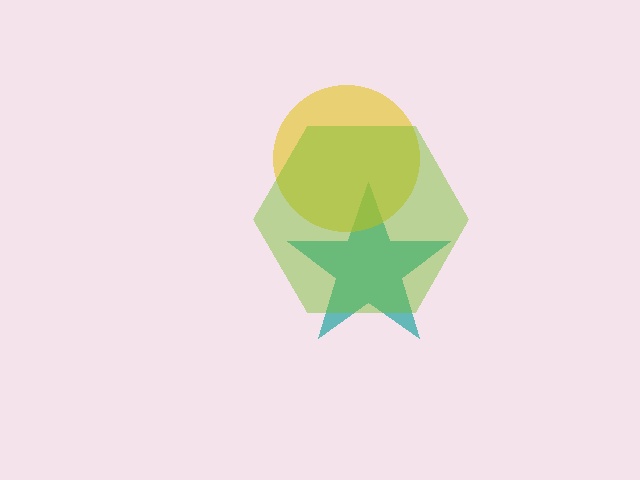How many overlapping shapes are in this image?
There are 3 overlapping shapes in the image.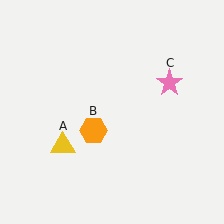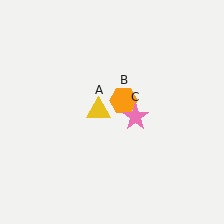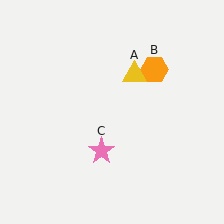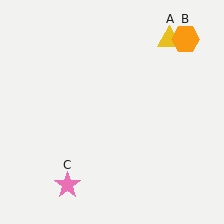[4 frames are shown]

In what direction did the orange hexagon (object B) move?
The orange hexagon (object B) moved up and to the right.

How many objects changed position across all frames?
3 objects changed position: yellow triangle (object A), orange hexagon (object B), pink star (object C).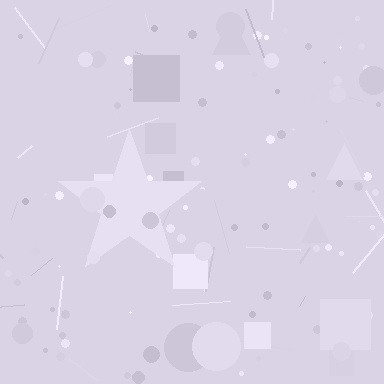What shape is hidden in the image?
A star is hidden in the image.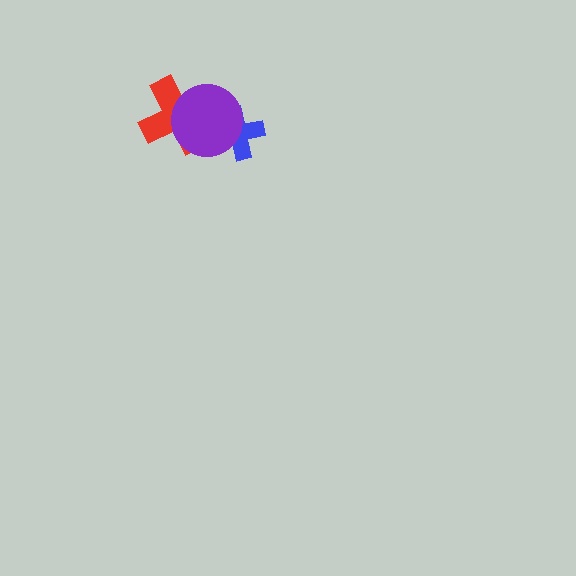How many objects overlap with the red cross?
1 object overlaps with the red cross.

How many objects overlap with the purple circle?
2 objects overlap with the purple circle.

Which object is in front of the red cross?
The purple circle is in front of the red cross.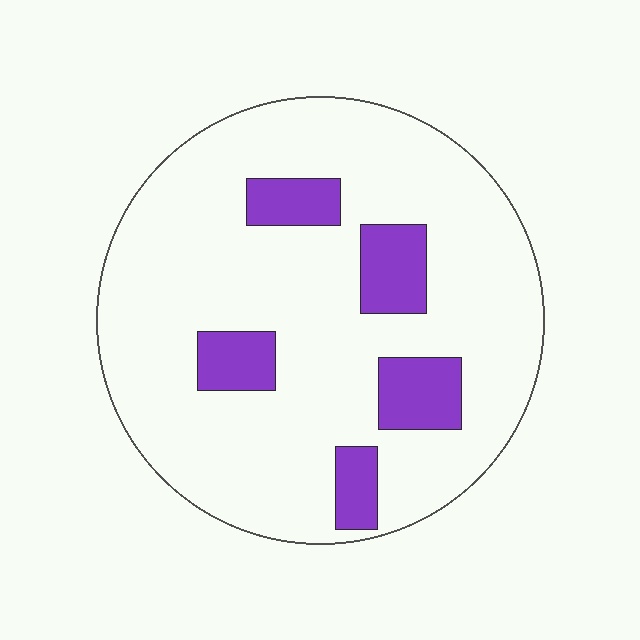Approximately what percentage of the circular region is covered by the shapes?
Approximately 15%.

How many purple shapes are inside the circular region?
5.